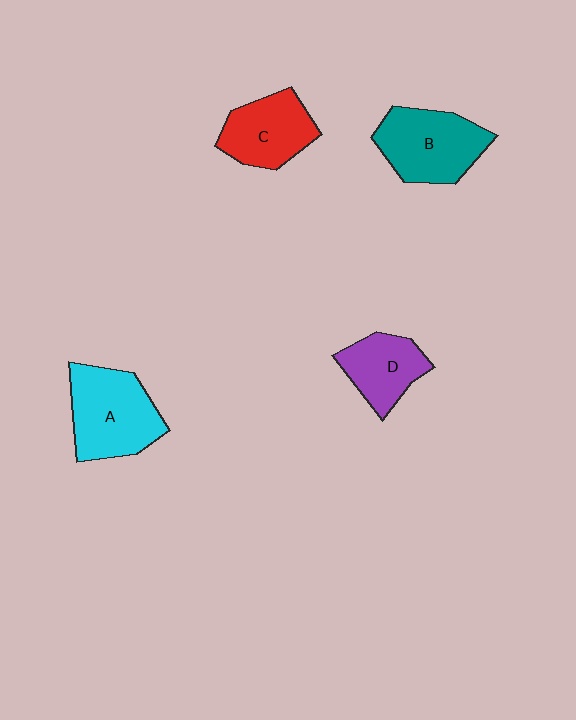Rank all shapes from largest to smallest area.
From largest to smallest: A (cyan), B (teal), C (red), D (purple).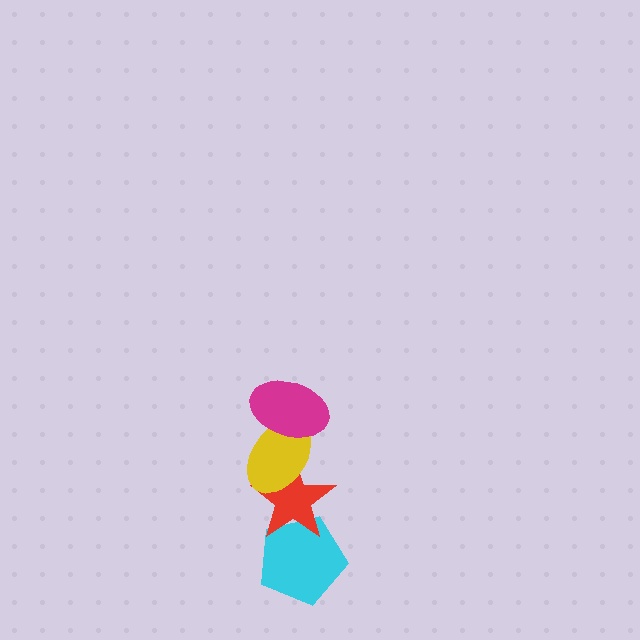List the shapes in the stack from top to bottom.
From top to bottom: the magenta ellipse, the yellow ellipse, the red star, the cyan pentagon.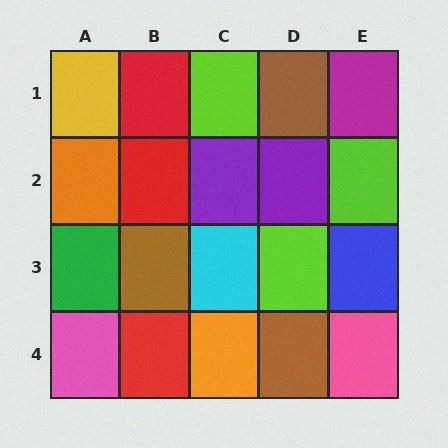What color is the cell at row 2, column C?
Purple.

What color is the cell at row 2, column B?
Red.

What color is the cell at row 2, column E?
Lime.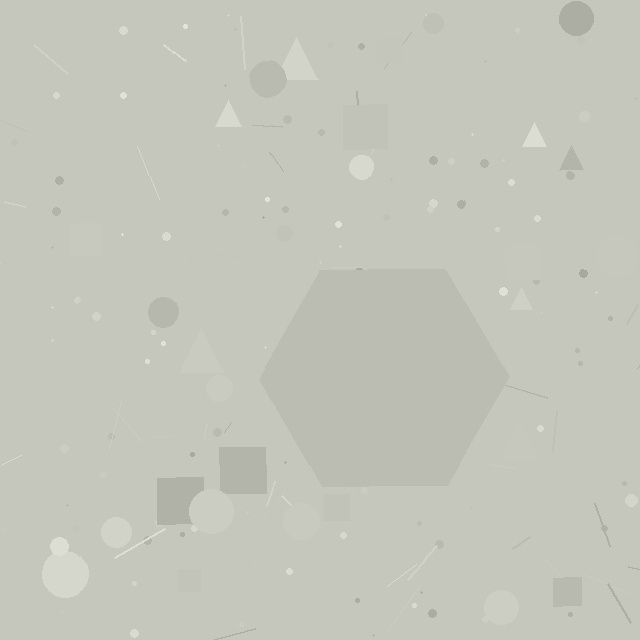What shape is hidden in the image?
A hexagon is hidden in the image.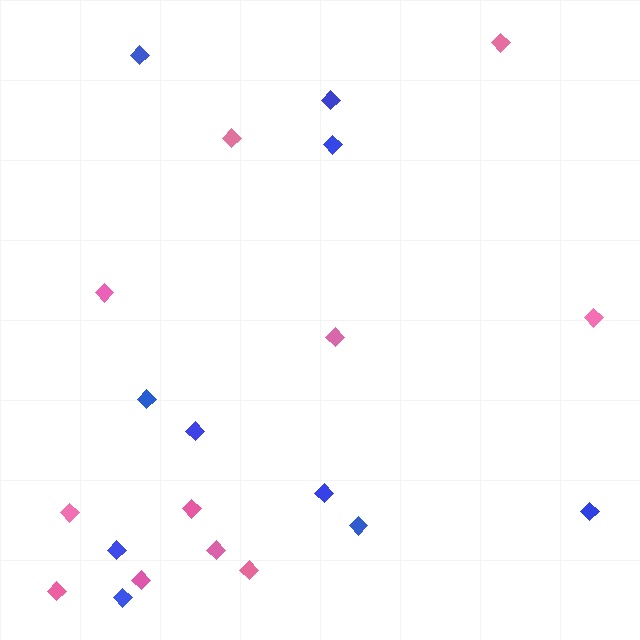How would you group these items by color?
There are 2 groups: one group of blue diamonds (10) and one group of pink diamonds (11).